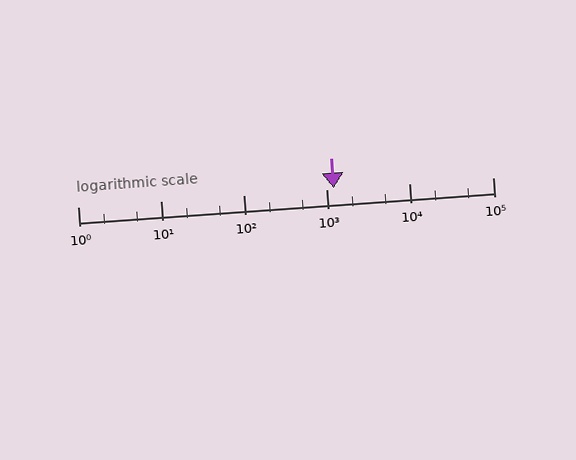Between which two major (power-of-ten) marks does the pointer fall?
The pointer is between 1000 and 10000.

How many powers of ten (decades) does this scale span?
The scale spans 5 decades, from 1 to 100000.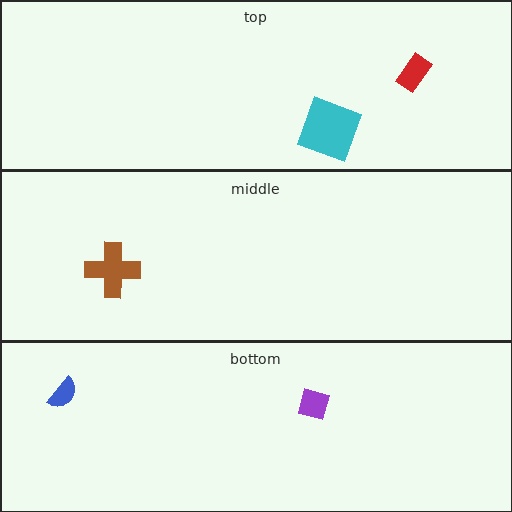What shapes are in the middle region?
The brown cross.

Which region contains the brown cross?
The middle region.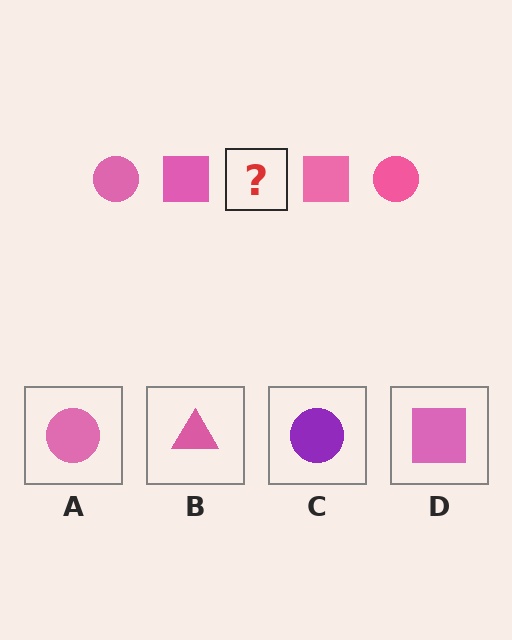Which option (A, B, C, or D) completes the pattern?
A.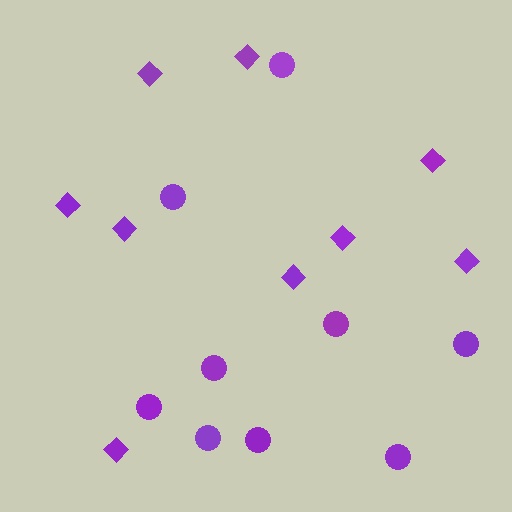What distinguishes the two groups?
There are 2 groups: one group of circles (9) and one group of diamonds (9).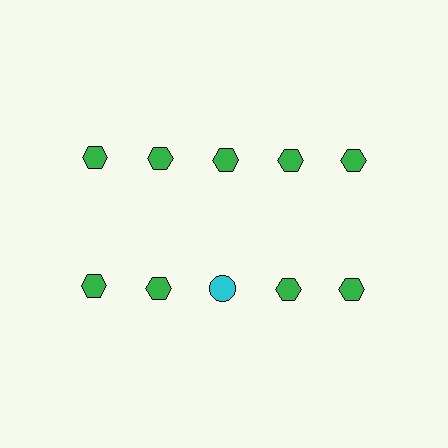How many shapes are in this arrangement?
There are 10 shapes arranged in a grid pattern.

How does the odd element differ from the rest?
It differs in both color (cyan instead of green) and shape (circle instead of hexagon).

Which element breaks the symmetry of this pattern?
The cyan circle in the second row, center column breaks the symmetry. All other shapes are green hexagons.